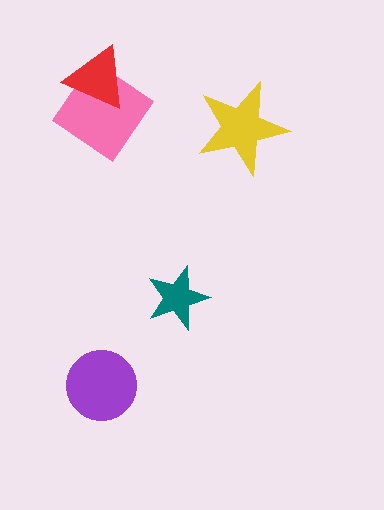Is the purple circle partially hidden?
No, no other shape covers it.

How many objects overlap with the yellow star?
0 objects overlap with the yellow star.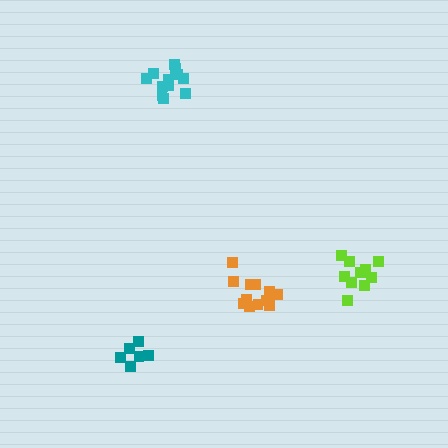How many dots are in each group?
Group 1: 12 dots, Group 2: 12 dots, Group 3: 6 dots, Group 4: 10 dots (40 total).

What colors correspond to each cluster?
The clusters are colored: orange, cyan, teal, lime.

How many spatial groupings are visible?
There are 4 spatial groupings.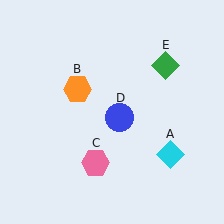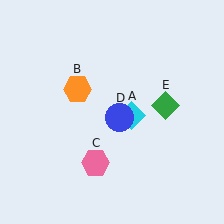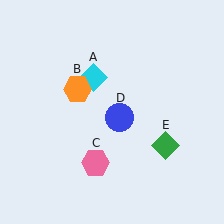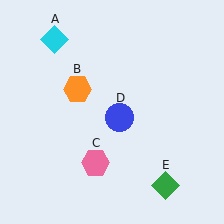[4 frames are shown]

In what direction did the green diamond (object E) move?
The green diamond (object E) moved down.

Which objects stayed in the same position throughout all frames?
Orange hexagon (object B) and pink hexagon (object C) and blue circle (object D) remained stationary.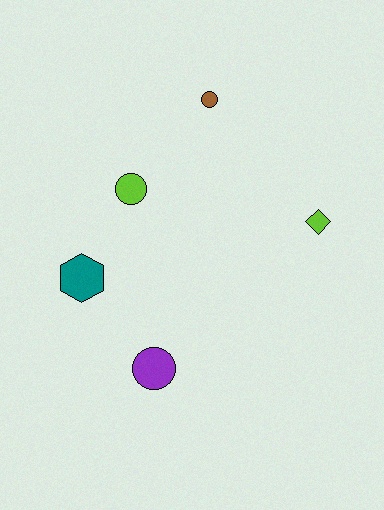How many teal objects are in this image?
There is 1 teal object.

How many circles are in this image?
There are 3 circles.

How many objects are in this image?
There are 5 objects.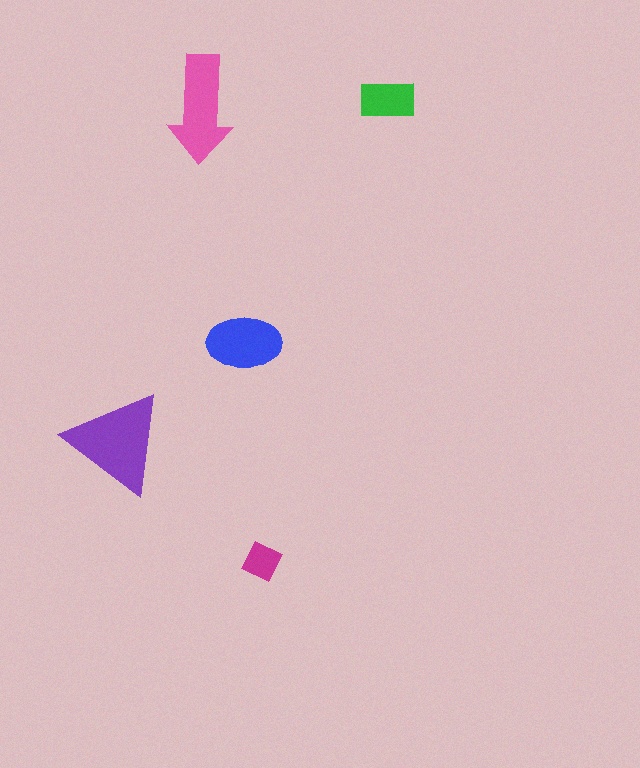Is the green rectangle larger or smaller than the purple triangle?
Smaller.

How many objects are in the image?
There are 5 objects in the image.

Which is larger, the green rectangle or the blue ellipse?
The blue ellipse.